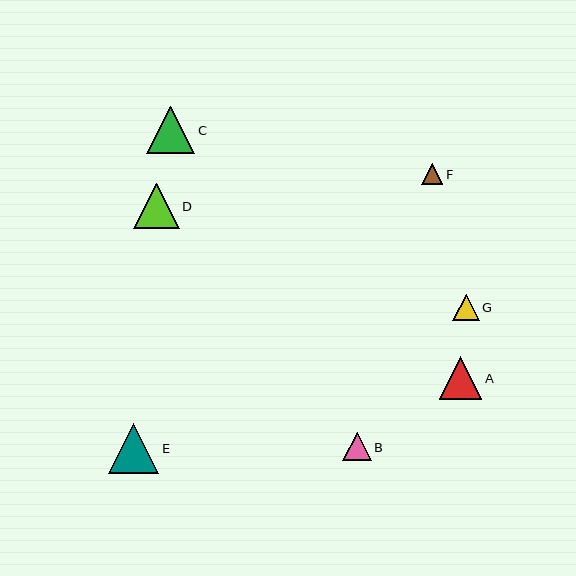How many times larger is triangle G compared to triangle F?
Triangle G is approximately 1.2 times the size of triangle F.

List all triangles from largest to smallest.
From largest to smallest: E, C, D, A, B, G, F.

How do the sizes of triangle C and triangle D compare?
Triangle C and triangle D are approximately the same size.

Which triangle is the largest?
Triangle E is the largest with a size of approximately 50 pixels.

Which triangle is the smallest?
Triangle F is the smallest with a size of approximately 21 pixels.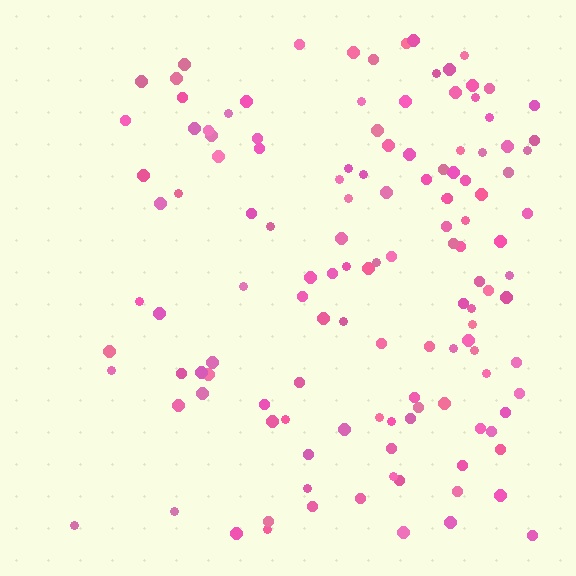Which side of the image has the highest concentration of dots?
The right.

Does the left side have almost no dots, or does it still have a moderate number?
Still a moderate number, just noticeably fewer than the right.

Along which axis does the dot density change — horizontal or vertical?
Horizontal.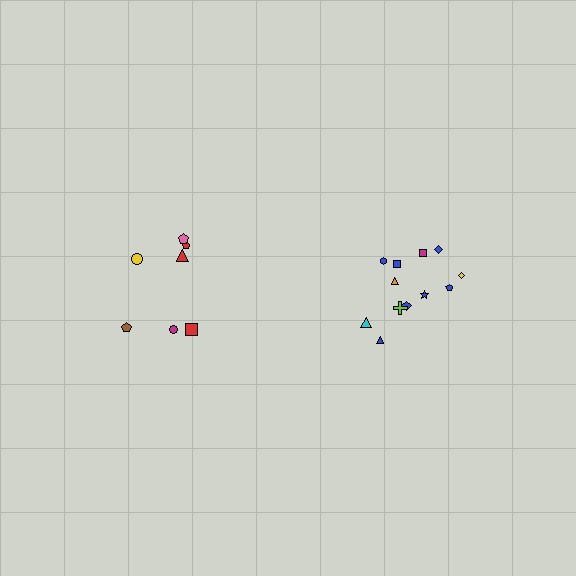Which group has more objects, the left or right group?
The right group.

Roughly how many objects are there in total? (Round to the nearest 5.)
Roughly 20 objects in total.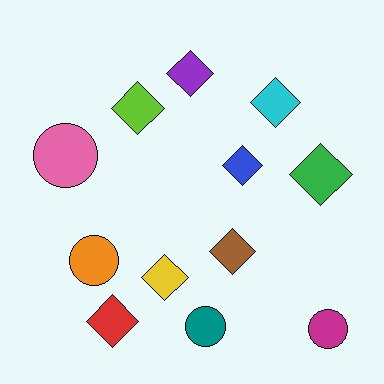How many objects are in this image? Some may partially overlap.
There are 12 objects.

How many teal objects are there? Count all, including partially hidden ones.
There is 1 teal object.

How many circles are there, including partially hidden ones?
There are 4 circles.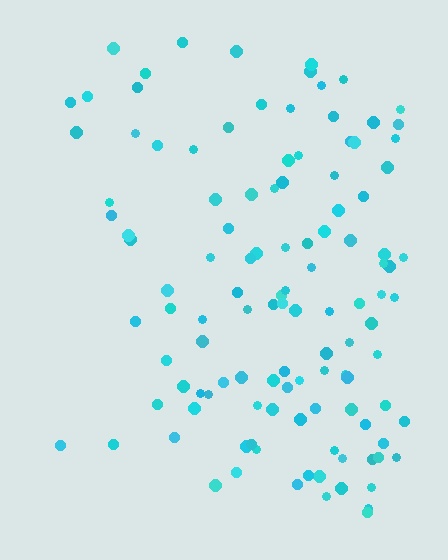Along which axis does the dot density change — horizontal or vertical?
Horizontal.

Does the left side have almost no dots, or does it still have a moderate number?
Still a moderate number, just noticeably fewer than the right.